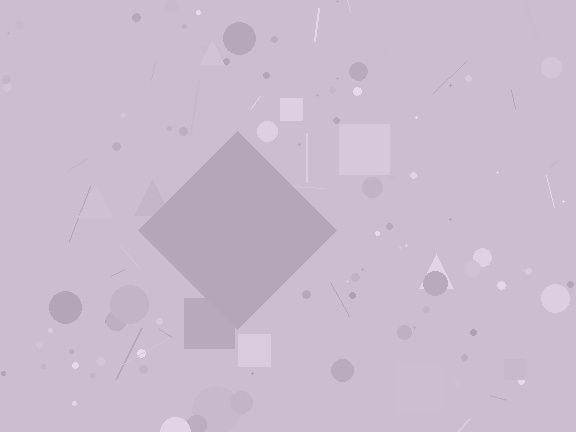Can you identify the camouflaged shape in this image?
The camouflaged shape is a diamond.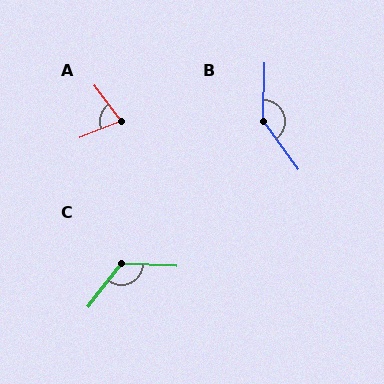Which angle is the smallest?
A, at approximately 75 degrees.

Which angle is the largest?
B, at approximately 142 degrees.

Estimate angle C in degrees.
Approximately 125 degrees.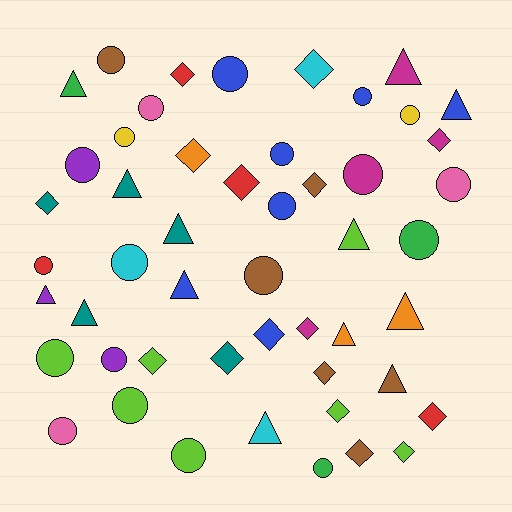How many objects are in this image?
There are 50 objects.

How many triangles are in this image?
There are 13 triangles.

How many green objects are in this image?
There are 3 green objects.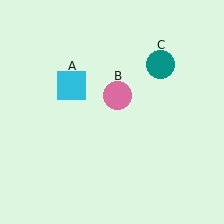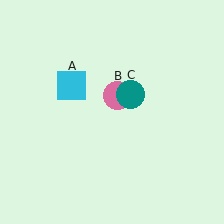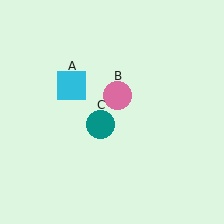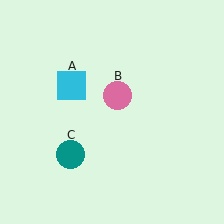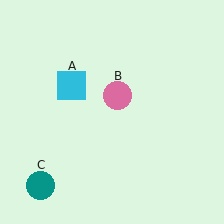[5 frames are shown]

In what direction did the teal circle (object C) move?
The teal circle (object C) moved down and to the left.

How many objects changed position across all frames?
1 object changed position: teal circle (object C).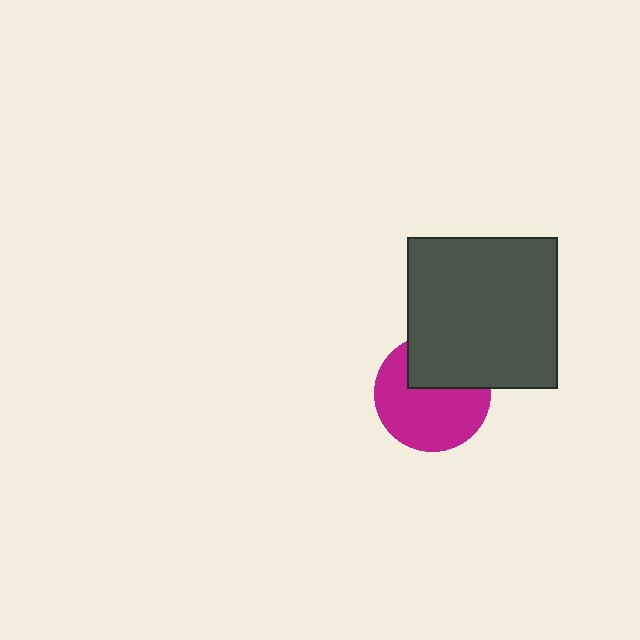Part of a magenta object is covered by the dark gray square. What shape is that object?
It is a circle.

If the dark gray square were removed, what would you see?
You would see the complete magenta circle.